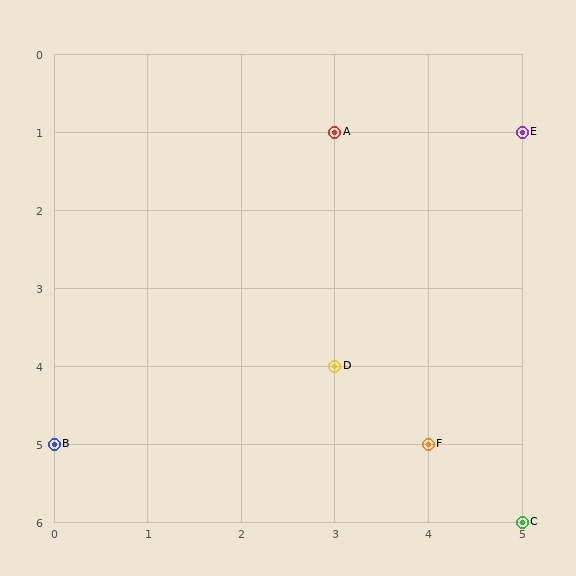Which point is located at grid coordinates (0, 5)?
Point B is at (0, 5).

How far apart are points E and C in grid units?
Points E and C are 5 rows apart.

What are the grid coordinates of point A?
Point A is at grid coordinates (3, 1).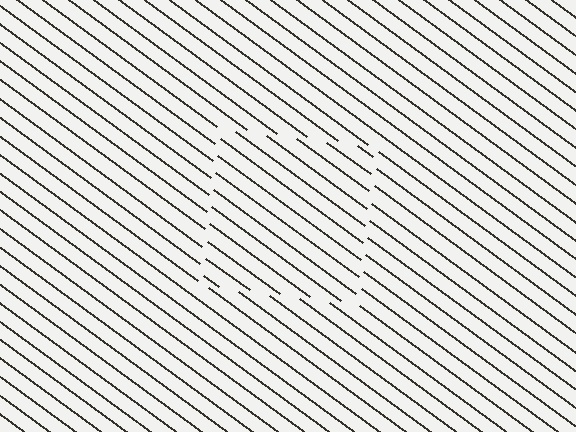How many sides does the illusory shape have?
4 sides — the line-ends trace a square.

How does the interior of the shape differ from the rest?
The interior of the shape contains the same grating, shifted by half a period — the contour is defined by the phase discontinuity where line-ends from the inner and outer gratings abut.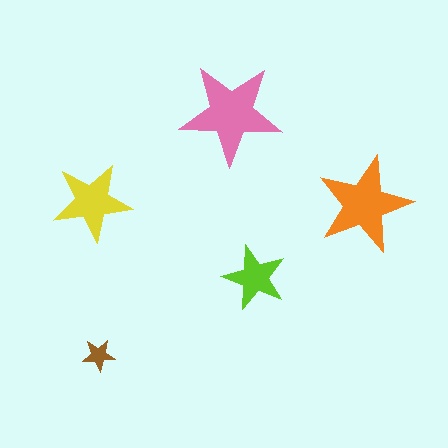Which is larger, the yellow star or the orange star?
The orange one.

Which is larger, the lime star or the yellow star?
The yellow one.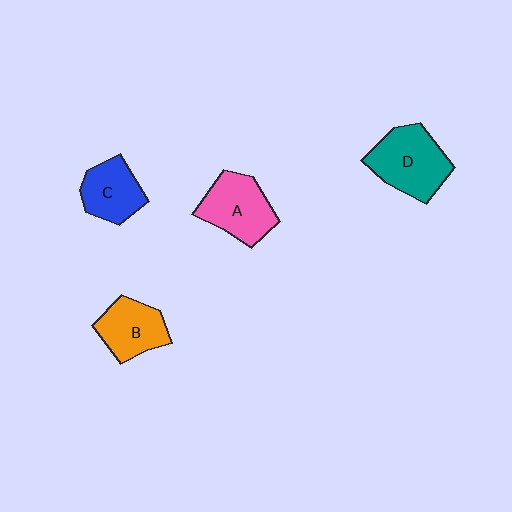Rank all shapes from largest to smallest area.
From largest to smallest: D (teal), A (pink), B (orange), C (blue).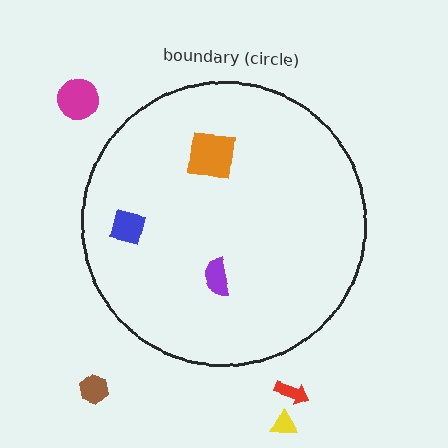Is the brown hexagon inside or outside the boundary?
Outside.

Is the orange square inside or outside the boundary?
Inside.